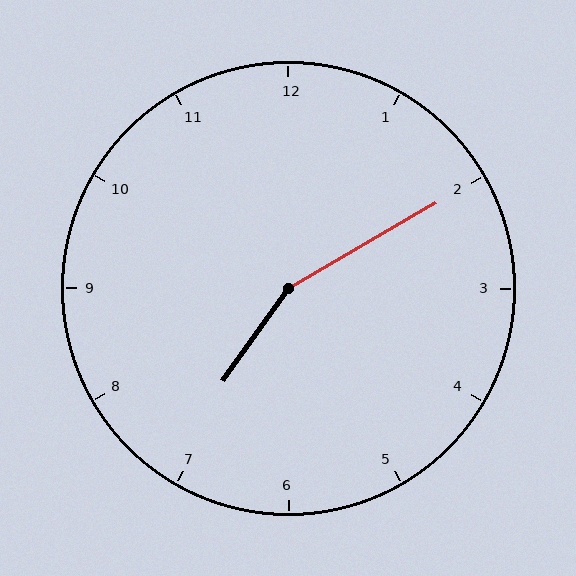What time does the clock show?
7:10.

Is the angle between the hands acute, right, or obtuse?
It is obtuse.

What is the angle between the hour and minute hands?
Approximately 155 degrees.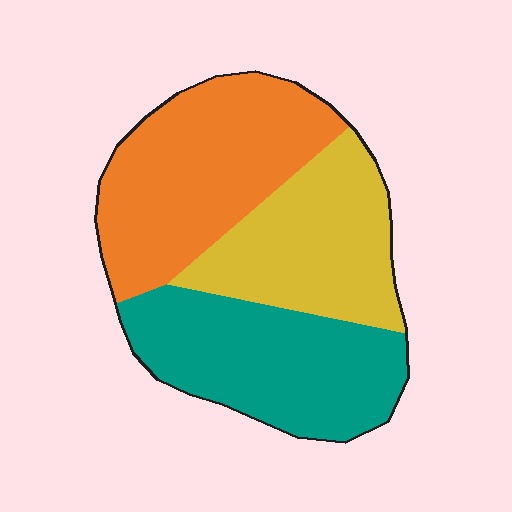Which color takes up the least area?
Yellow, at roughly 30%.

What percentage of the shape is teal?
Teal covers about 35% of the shape.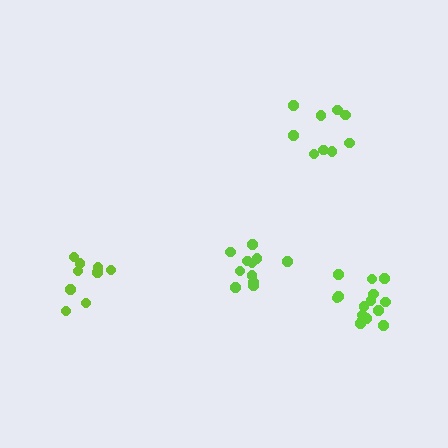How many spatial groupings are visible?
There are 4 spatial groupings.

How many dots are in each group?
Group 1: 15 dots, Group 2: 11 dots, Group 3: 9 dots, Group 4: 9 dots (44 total).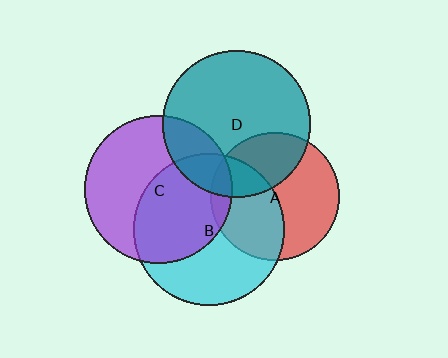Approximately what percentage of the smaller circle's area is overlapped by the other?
Approximately 40%.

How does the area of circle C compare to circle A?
Approximately 1.3 times.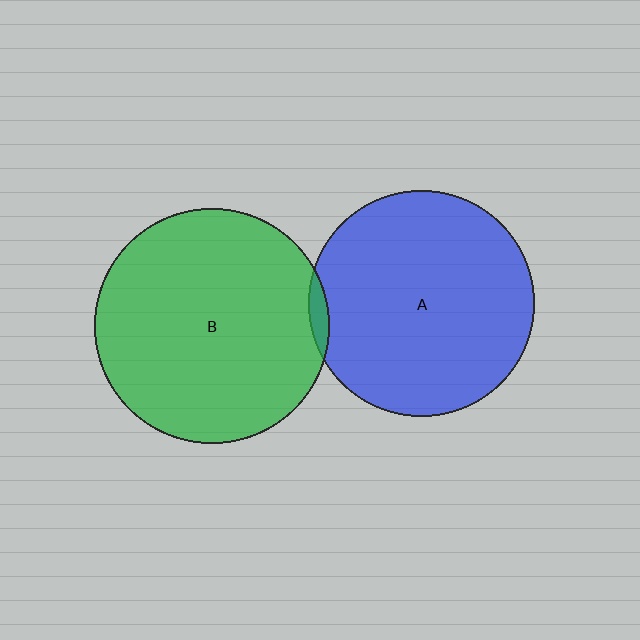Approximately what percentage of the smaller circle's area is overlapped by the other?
Approximately 5%.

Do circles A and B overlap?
Yes.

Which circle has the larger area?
Circle B (green).